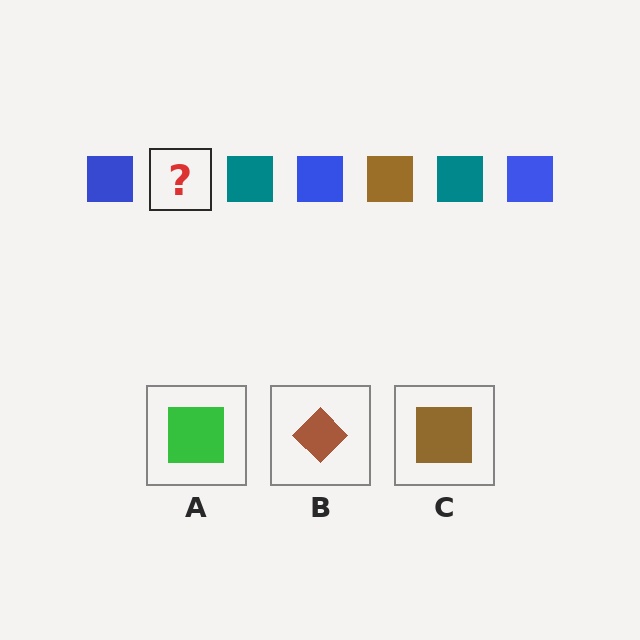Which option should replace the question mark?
Option C.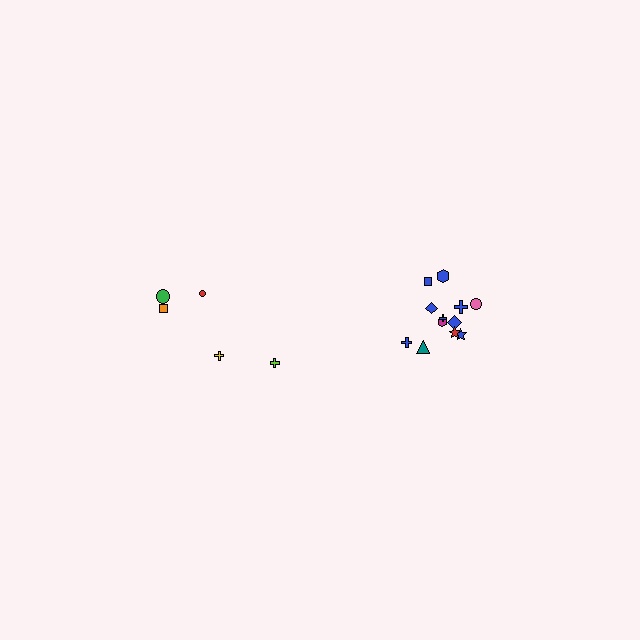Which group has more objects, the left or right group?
The right group.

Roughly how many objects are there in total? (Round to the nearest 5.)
Roughly 15 objects in total.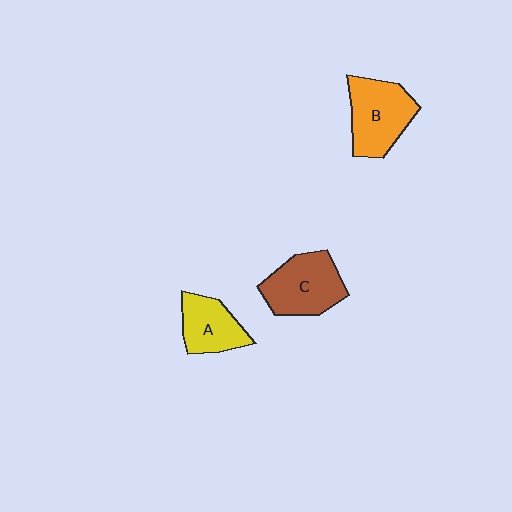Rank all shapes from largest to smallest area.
From largest to smallest: B (orange), C (brown), A (yellow).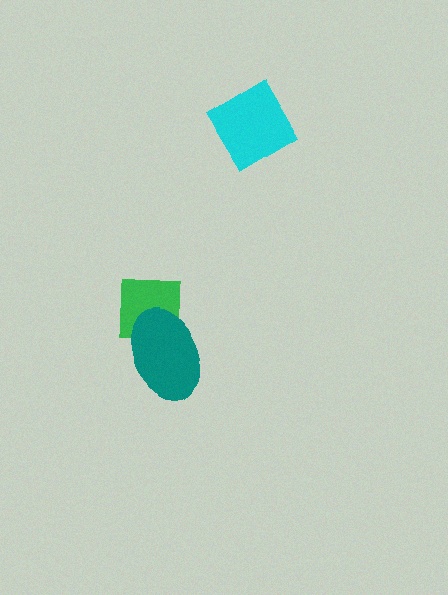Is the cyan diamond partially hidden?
No, no other shape covers it.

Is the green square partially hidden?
Yes, it is partially covered by another shape.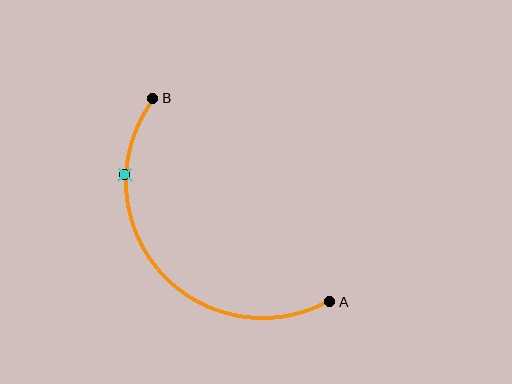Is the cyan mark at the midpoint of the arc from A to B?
No. The cyan mark lies on the arc but is closer to endpoint B. The arc midpoint would be at the point on the curve equidistant along the arc from both A and B.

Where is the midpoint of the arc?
The arc midpoint is the point on the curve farthest from the straight line joining A and B. It sits below and to the left of that line.